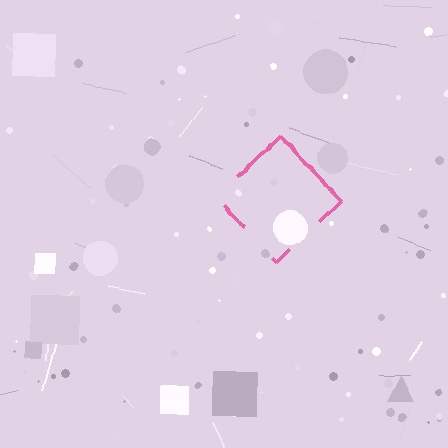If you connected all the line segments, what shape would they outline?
They would outline a diamond.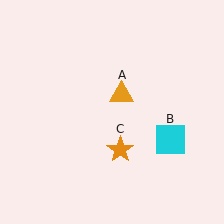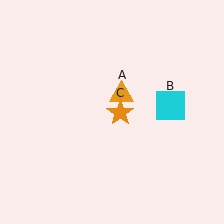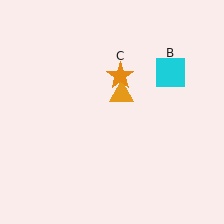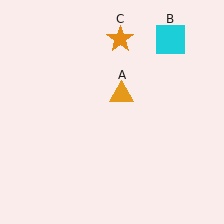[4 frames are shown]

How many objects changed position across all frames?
2 objects changed position: cyan square (object B), orange star (object C).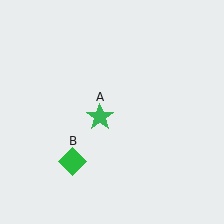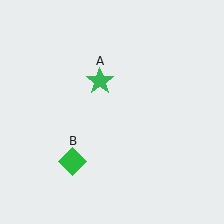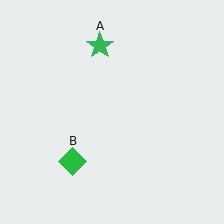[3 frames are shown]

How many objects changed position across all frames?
1 object changed position: green star (object A).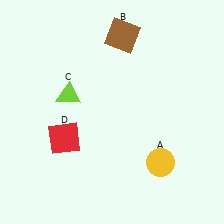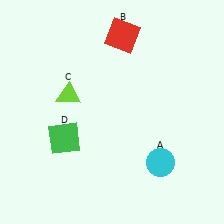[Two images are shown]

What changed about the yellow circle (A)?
In Image 1, A is yellow. In Image 2, it changed to cyan.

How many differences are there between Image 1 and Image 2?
There are 3 differences between the two images.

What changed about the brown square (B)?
In Image 1, B is brown. In Image 2, it changed to red.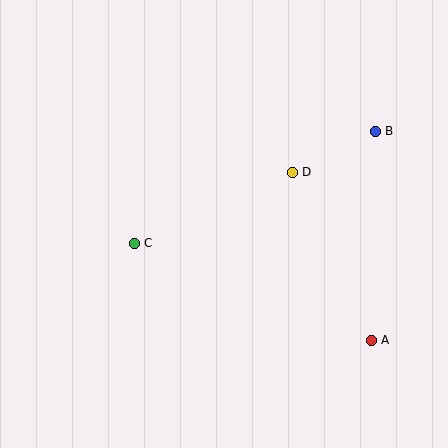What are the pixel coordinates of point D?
Point D is at (292, 172).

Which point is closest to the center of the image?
Point D at (292, 172) is closest to the center.